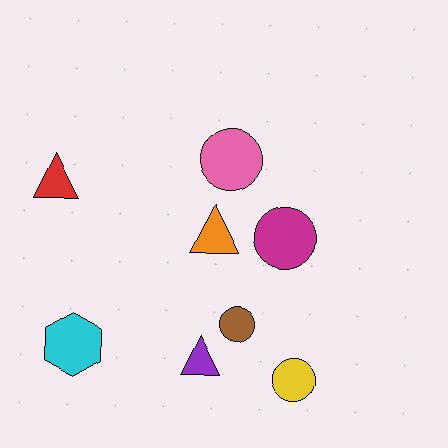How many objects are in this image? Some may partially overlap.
There are 8 objects.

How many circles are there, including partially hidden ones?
There are 4 circles.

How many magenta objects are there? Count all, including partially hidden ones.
There is 1 magenta object.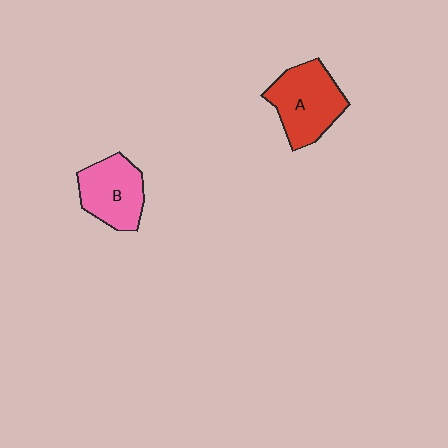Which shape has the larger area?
Shape A (red).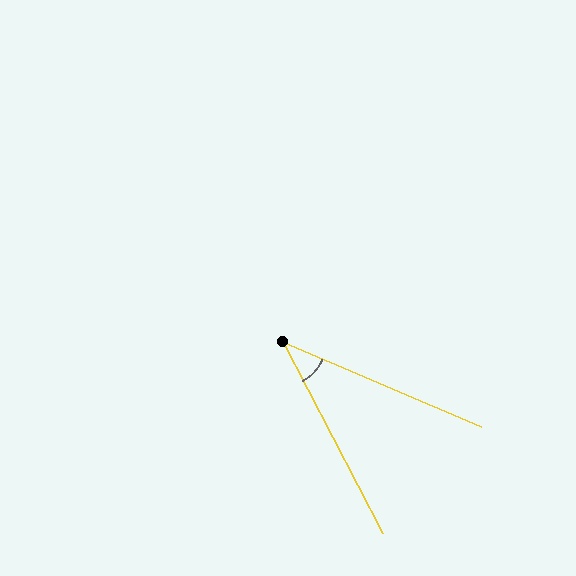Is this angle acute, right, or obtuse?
It is acute.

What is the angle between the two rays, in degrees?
Approximately 39 degrees.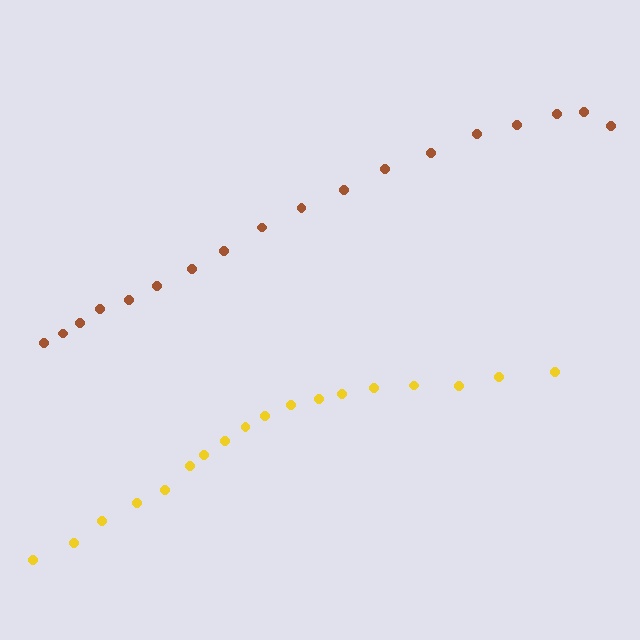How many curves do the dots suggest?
There are 2 distinct paths.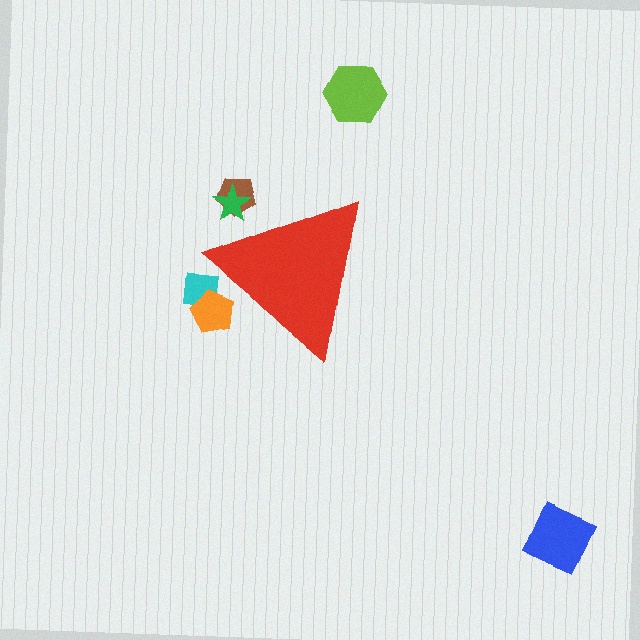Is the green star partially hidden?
Yes, the green star is partially hidden behind the red triangle.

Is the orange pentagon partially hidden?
Yes, the orange pentagon is partially hidden behind the red triangle.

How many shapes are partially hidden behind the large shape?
4 shapes are partially hidden.